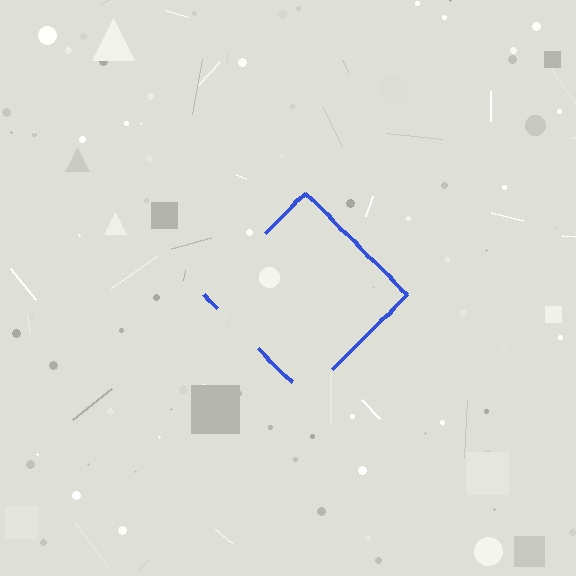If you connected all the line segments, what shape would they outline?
They would outline a diamond.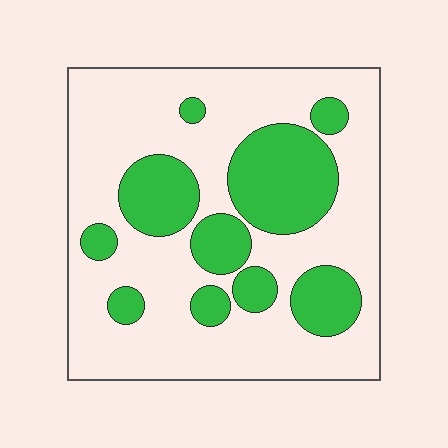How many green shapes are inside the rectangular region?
10.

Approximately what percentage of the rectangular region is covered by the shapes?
Approximately 30%.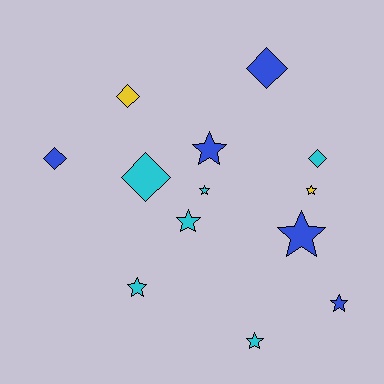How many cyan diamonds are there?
There are 2 cyan diamonds.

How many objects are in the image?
There are 13 objects.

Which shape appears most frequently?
Star, with 8 objects.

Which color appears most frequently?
Cyan, with 6 objects.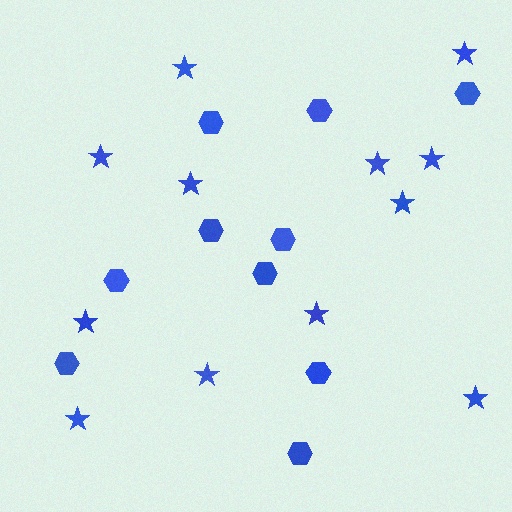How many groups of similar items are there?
There are 2 groups: one group of hexagons (10) and one group of stars (12).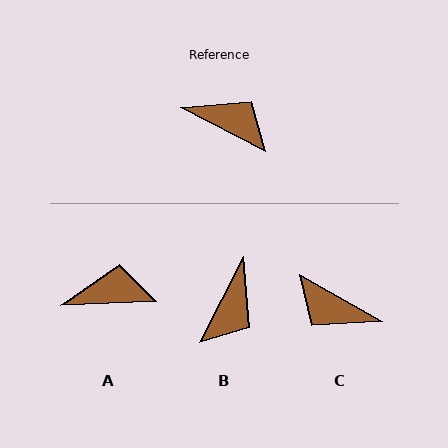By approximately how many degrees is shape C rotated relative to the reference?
Approximately 178 degrees counter-clockwise.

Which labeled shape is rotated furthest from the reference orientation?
C, about 178 degrees away.